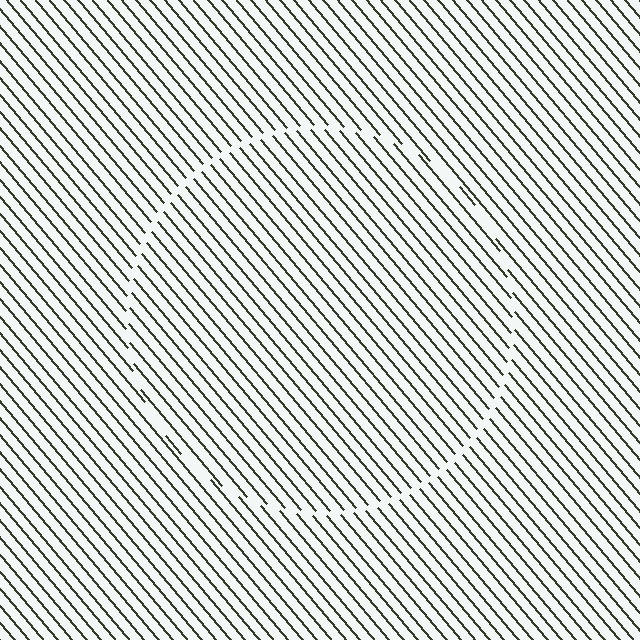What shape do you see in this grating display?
An illusory circle. The interior of the shape contains the same grating, shifted by half a period — the contour is defined by the phase discontinuity where line-ends from the inner and outer gratings abut.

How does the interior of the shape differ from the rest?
The interior of the shape contains the same grating, shifted by half a period — the contour is defined by the phase discontinuity where line-ends from the inner and outer gratings abut.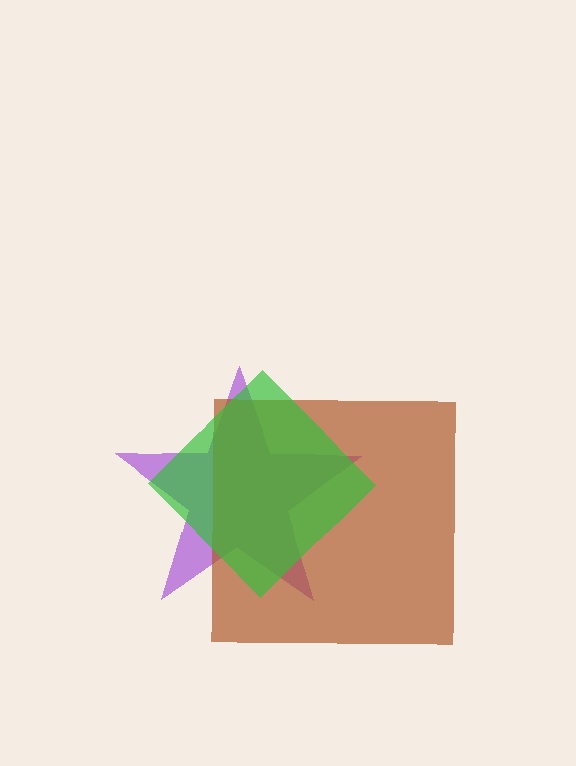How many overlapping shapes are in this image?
There are 3 overlapping shapes in the image.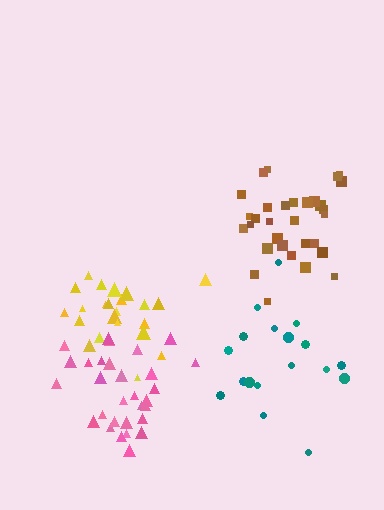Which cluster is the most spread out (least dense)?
Teal.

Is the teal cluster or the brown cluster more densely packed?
Brown.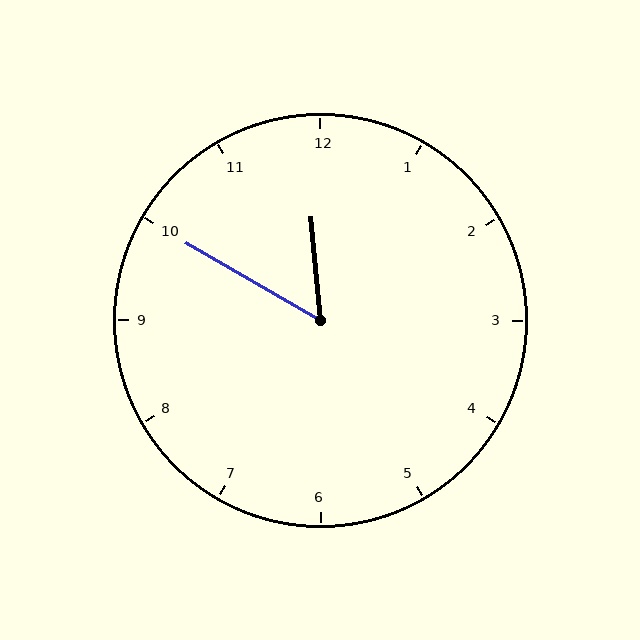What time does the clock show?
11:50.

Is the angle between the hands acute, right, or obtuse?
It is acute.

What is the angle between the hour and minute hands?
Approximately 55 degrees.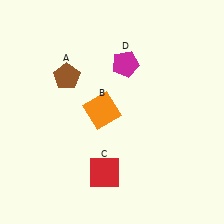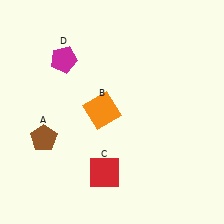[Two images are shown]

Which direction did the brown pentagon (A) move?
The brown pentagon (A) moved down.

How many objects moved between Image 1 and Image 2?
2 objects moved between the two images.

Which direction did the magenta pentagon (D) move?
The magenta pentagon (D) moved left.